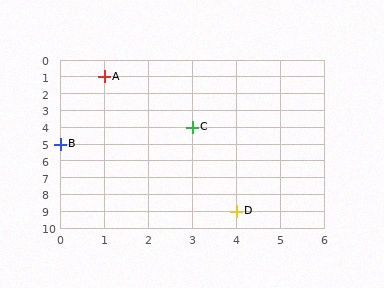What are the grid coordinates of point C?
Point C is at grid coordinates (3, 4).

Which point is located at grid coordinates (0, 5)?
Point B is at (0, 5).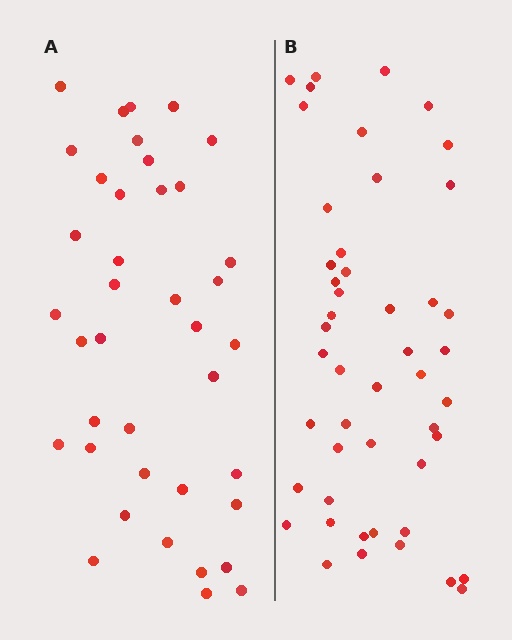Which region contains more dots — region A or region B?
Region B (the right region) has more dots.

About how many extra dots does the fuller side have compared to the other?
Region B has roughly 8 or so more dots than region A.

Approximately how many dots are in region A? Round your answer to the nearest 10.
About 40 dots. (The exact count is 39, which rounds to 40.)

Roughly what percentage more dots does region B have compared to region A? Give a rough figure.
About 25% more.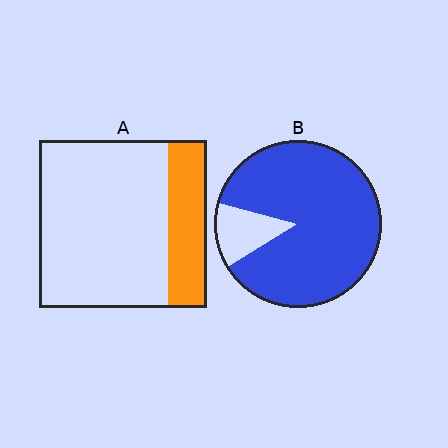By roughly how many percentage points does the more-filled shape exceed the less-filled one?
By roughly 65 percentage points (B over A).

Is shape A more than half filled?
No.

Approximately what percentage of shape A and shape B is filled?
A is approximately 25% and B is approximately 85%.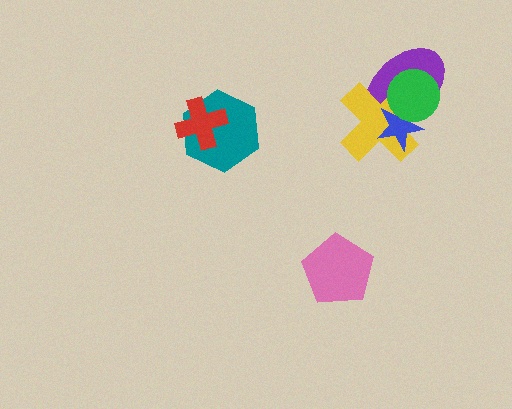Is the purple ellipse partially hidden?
Yes, it is partially covered by another shape.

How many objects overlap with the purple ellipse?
3 objects overlap with the purple ellipse.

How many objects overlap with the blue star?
3 objects overlap with the blue star.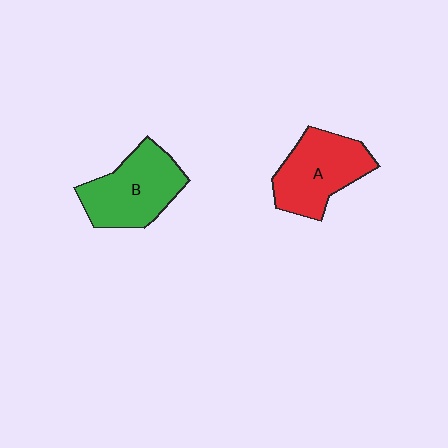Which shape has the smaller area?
Shape A (red).